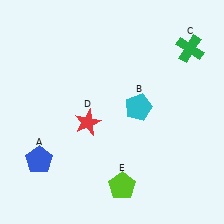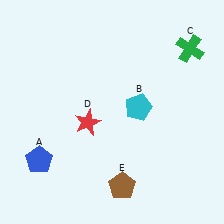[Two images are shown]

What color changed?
The pentagon (E) changed from lime in Image 1 to brown in Image 2.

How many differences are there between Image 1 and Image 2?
There is 1 difference between the two images.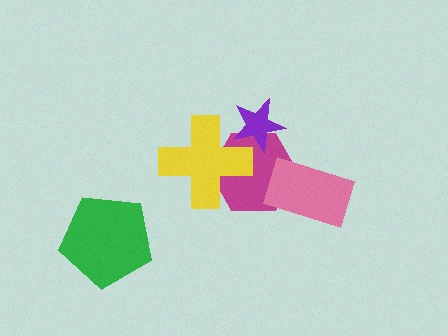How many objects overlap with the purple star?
2 objects overlap with the purple star.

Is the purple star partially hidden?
Yes, it is partially covered by another shape.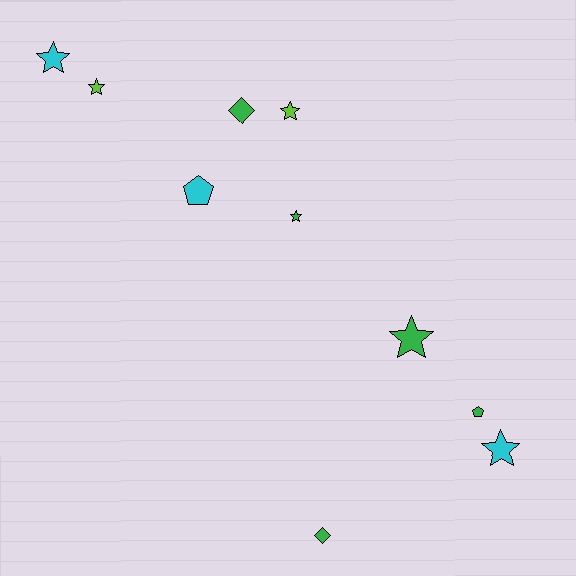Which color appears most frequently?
Green, with 5 objects.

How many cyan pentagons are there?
There is 1 cyan pentagon.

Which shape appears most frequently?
Star, with 6 objects.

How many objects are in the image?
There are 10 objects.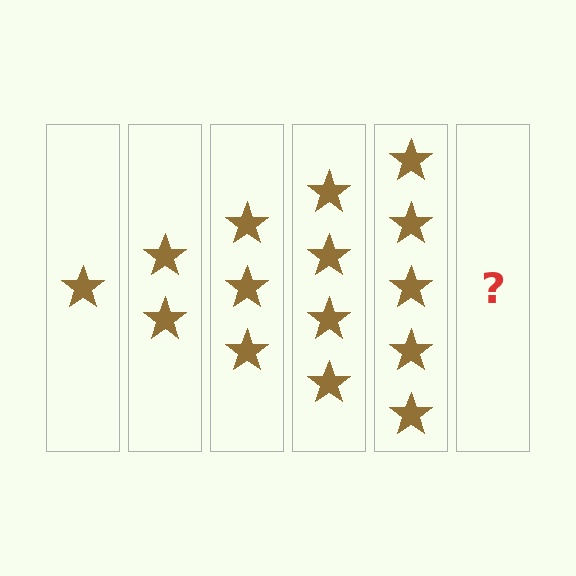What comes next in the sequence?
The next element should be 6 stars.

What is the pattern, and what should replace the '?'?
The pattern is that each step adds one more star. The '?' should be 6 stars.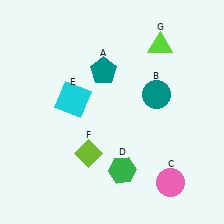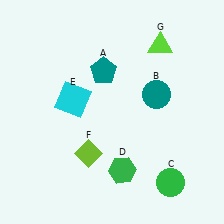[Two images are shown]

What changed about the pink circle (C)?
In Image 1, C is pink. In Image 2, it changed to green.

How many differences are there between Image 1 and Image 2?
There is 1 difference between the two images.